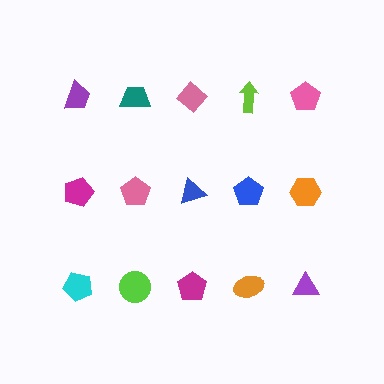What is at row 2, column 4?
A blue pentagon.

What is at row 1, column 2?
A teal trapezoid.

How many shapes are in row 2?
5 shapes.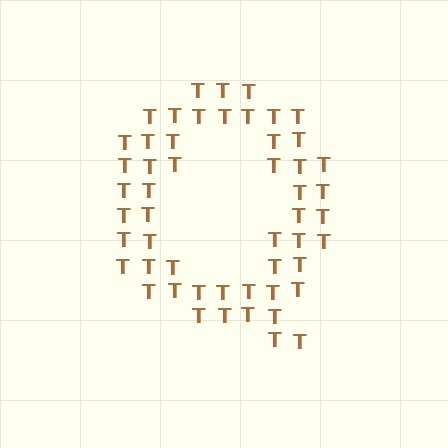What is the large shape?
The large shape is the letter Q.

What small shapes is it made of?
It is made of small letter T's.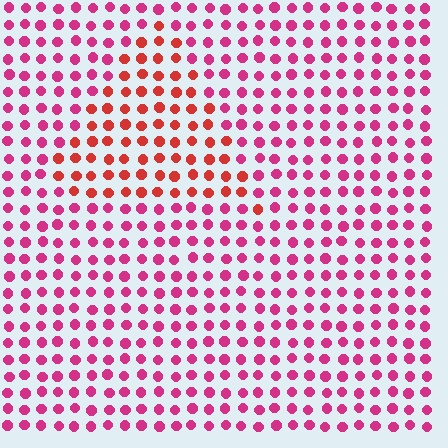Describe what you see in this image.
The image is filled with small magenta elements in a uniform arrangement. A triangle-shaped region is visible where the elements are tinted to a slightly different hue, forming a subtle color boundary.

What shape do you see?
I see a triangle.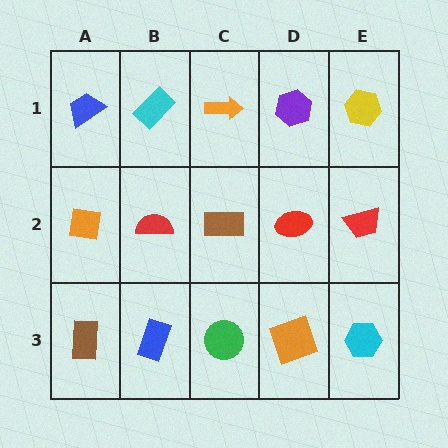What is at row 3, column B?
A blue rectangle.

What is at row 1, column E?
A yellow hexagon.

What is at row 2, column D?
A red ellipse.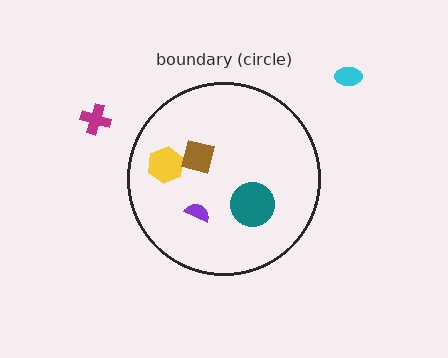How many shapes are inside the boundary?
4 inside, 2 outside.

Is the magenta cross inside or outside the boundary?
Outside.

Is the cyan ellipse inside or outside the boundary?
Outside.